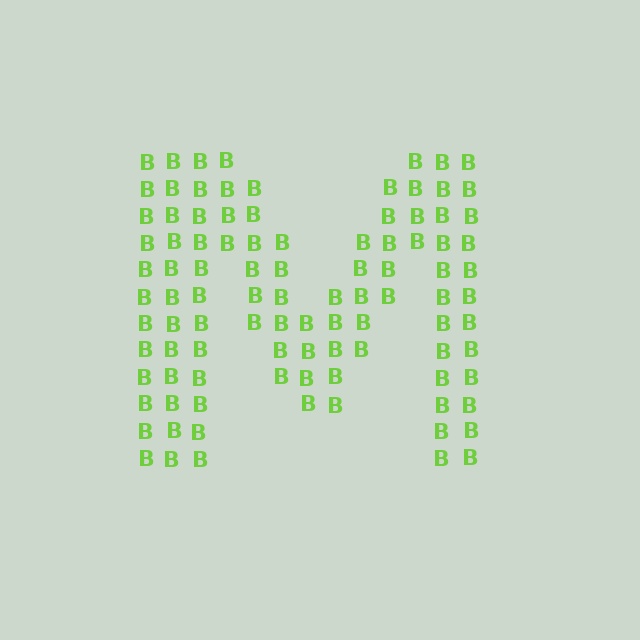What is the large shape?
The large shape is the letter M.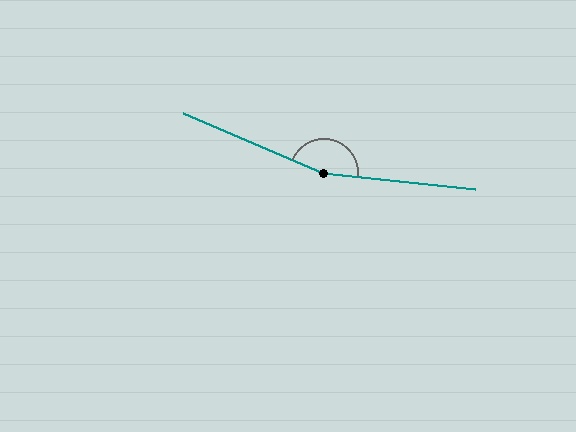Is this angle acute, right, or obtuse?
It is obtuse.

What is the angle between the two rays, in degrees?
Approximately 163 degrees.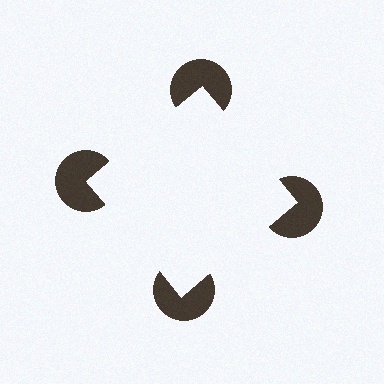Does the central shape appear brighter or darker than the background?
It typically appears slightly brighter than the background, even though no actual brightness change is drawn.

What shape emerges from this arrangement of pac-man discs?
An illusory square — its edges are inferred from the aligned wedge cuts in the pac-man discs, not physically drawn.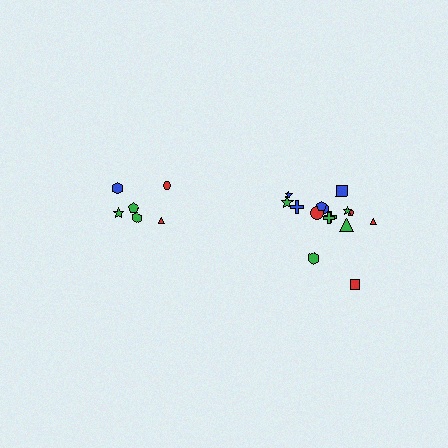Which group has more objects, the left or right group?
The right group.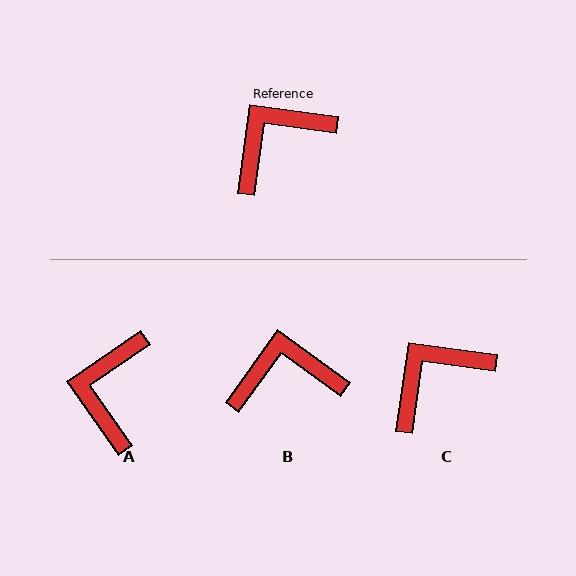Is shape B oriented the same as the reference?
No, it is off by about 28 degrees.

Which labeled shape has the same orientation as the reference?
C.